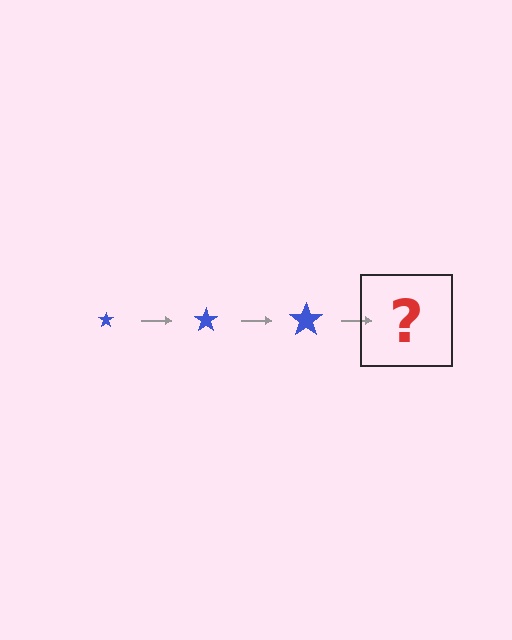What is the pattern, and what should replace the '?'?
The pattern is that the star gets progressively larger each step. The '?' should be a blue star, larger than the previous one.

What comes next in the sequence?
The next element should be a blue star, larger than the previous one.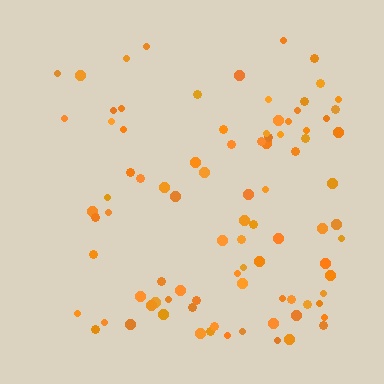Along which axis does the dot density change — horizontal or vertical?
Horizontal.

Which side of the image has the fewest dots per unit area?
The left.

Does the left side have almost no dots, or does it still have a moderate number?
Still a moderate number, just noticeably fewer than the right.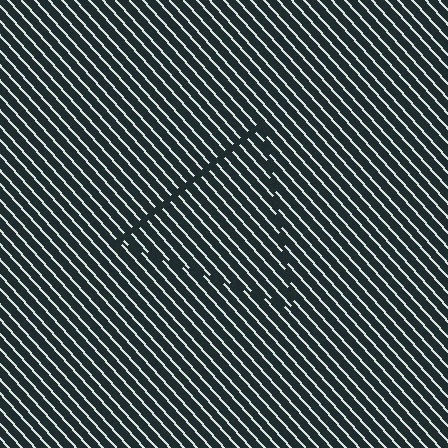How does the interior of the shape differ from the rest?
The interior of the shape contains the same grating, shifted by half a period — the contour is defined by the phase discontinuity where line-ends from the inner and outer gratings abut.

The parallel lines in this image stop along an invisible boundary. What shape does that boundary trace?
An illusory triangle. The interior of the shape contains the same grating, shifted by half a period — the contour is defined by the phase discontinuity where line-ends from the inner and outer gratings abut.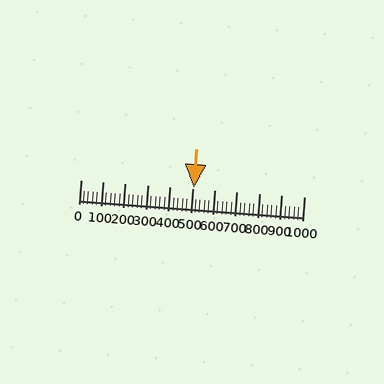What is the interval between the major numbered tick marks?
The major tick marks are spaced 100 units apart.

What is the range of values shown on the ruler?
The ruler shows values from 0 to 1000.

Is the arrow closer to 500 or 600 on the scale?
The arrow is closer to 500.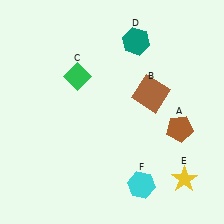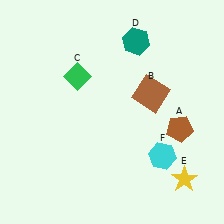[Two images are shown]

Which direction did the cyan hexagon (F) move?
The cyan hexagon (F) moved up.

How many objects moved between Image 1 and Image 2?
1 object moved between the two images.